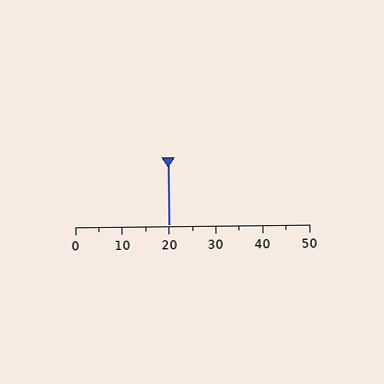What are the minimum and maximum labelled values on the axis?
The axis runs from 0 to 50.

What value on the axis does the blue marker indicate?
The marker indicates approximately 20.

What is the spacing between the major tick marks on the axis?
The major ticks are spaced 10 apart.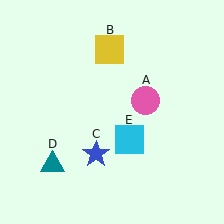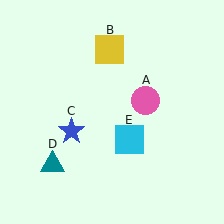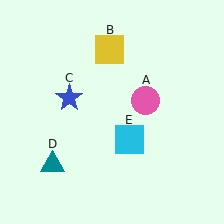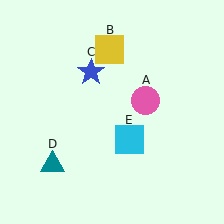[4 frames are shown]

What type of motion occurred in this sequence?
The blue star (object C) rotated clockwise around the center of the scene.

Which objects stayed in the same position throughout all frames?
Pink circle (object A) and yellow square (object B) and teal triangle (object D) and cyan square (object E) remained stationary.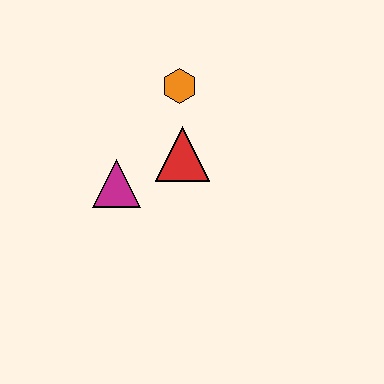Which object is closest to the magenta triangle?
The red triangle is closest to the magenta triangle.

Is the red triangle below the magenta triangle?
No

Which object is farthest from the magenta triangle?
The orange hexagon is farthest from the magenta triangle.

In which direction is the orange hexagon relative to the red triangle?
The orange hexagon is above the red triangle.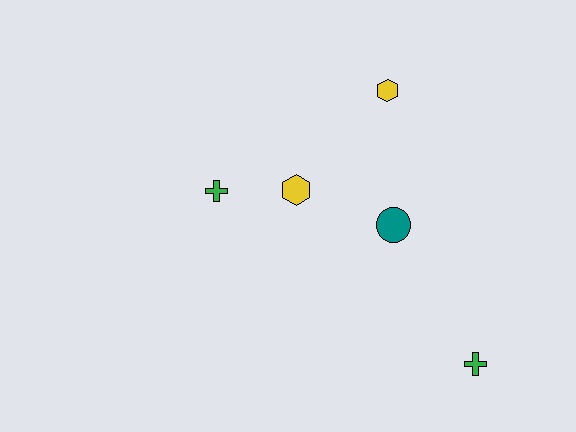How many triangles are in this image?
There are no triangles.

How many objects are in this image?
There are 5 objects.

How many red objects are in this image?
There are no red objects.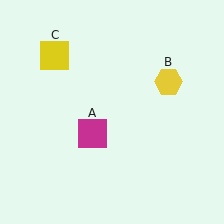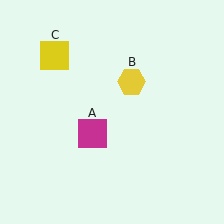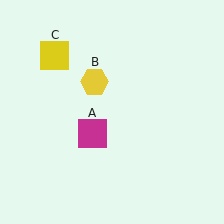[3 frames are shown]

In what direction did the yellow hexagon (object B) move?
The yellow hexagon (object B) moved left.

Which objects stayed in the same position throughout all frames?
Magenta square (object A) and yellow square (object C) remained stationary.